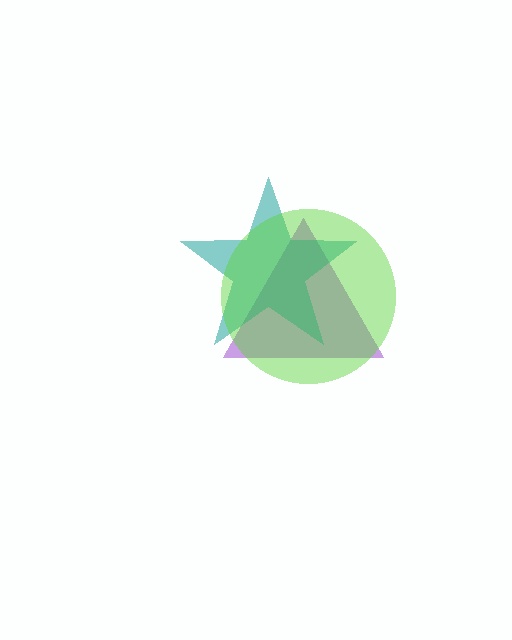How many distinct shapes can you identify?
There are 3 distinct shapes: a purple triangle, a teal star, a lime circle.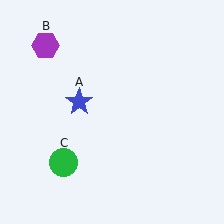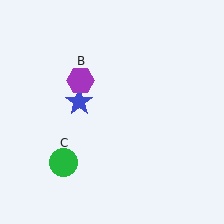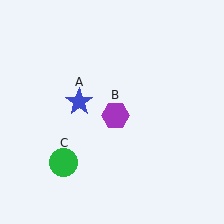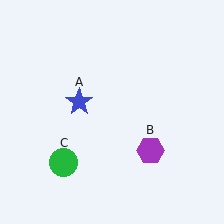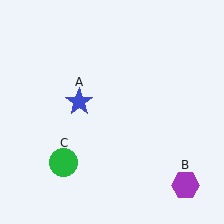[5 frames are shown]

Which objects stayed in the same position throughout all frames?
Blue star (object A) and green circle (object C) remained stationary.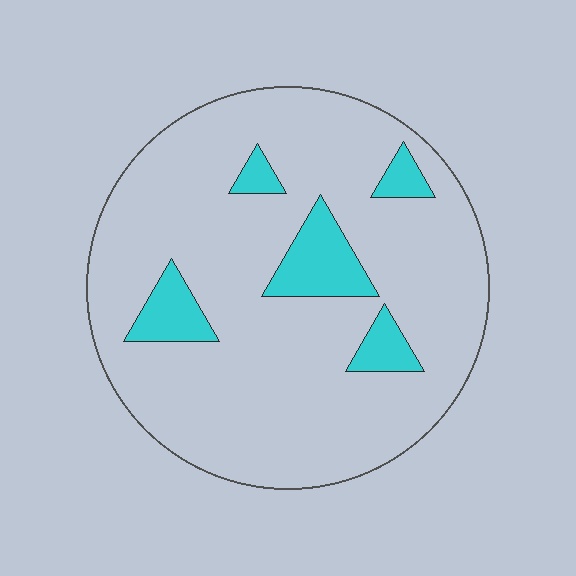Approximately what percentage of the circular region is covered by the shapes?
Approximately 15%.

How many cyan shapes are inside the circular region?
5.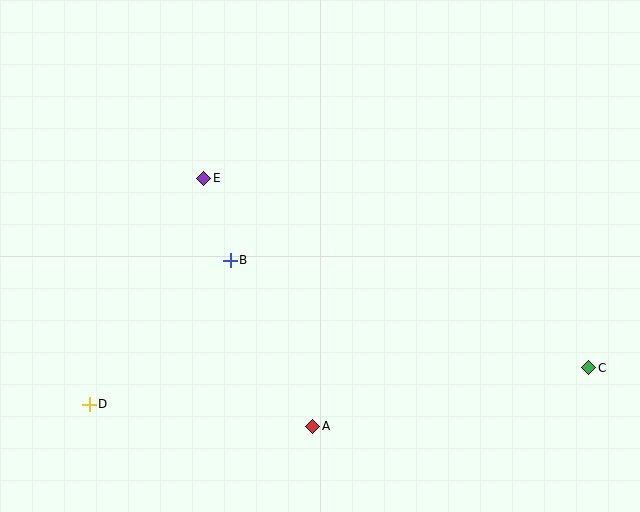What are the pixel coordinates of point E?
Point E is at (204, 178).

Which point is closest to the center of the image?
Point B at (230, 260) is closest to the center.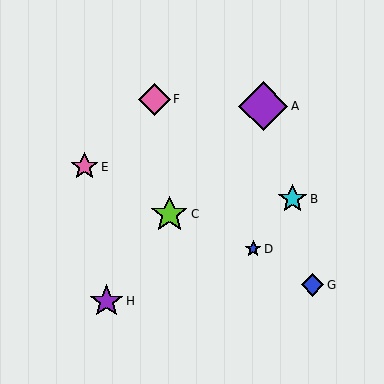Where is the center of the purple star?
The center of the purple star is at (107, 301).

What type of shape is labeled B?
Shape B is a cyan star.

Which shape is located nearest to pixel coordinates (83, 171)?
The pink star (labeled E) at (85, 167) is nearest to that location.